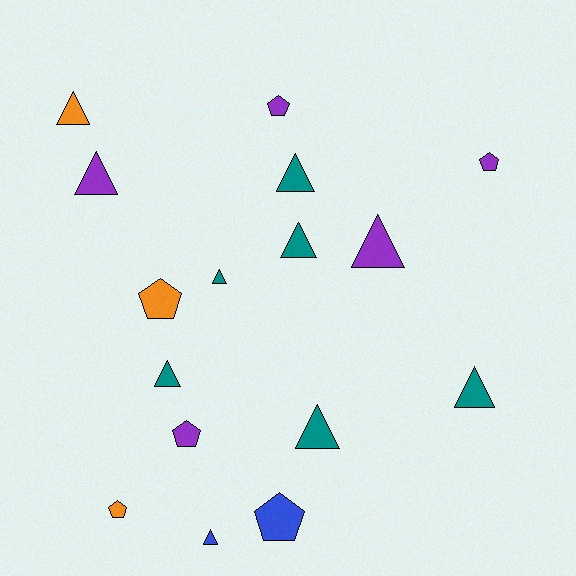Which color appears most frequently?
Teal, with 6 objects.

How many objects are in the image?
There are 16 objects.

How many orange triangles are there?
There is 1 orange triangle.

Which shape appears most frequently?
Triangle, with 10 objects.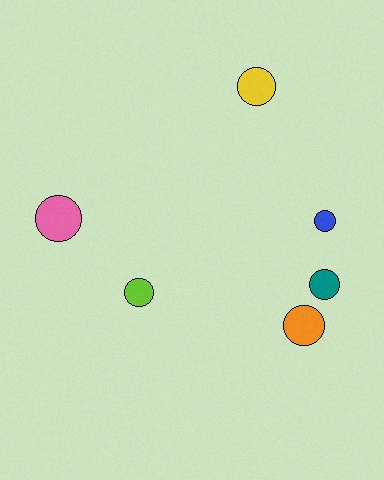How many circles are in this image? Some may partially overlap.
There are 6 circles.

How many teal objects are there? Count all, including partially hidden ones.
There is 1 teal object.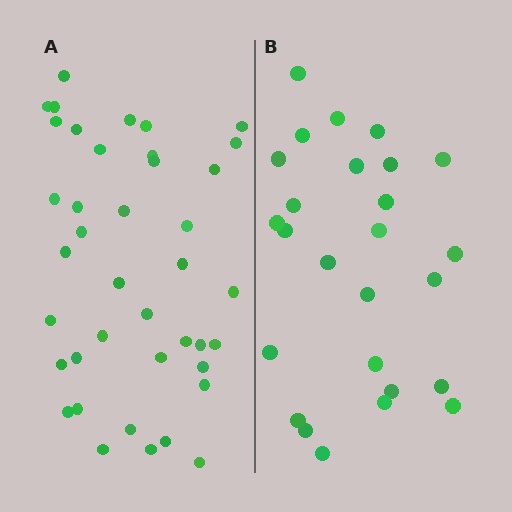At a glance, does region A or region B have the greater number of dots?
Region A (the left region) has more dots.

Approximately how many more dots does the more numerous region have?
Region A has approximately 15 more dots than region B.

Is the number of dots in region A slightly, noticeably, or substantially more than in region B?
Region A has substantially more. The ratio is roughly 1.5 to 1.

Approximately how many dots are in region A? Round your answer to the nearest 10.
About 40 dots.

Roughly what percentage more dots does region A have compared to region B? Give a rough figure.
About 55% more.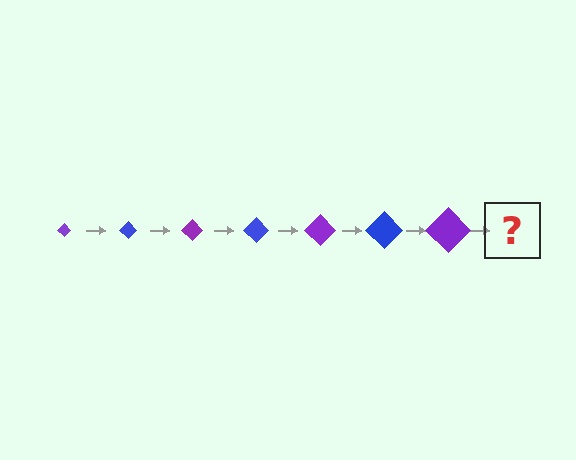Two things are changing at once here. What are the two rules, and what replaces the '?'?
The two rules are that the diamond grows larger each step and the color cycles through purple and blue. The '?' should be a blue diamond, larger than the previous one.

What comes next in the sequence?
The next element should be a blue diamond, larger than the previous one.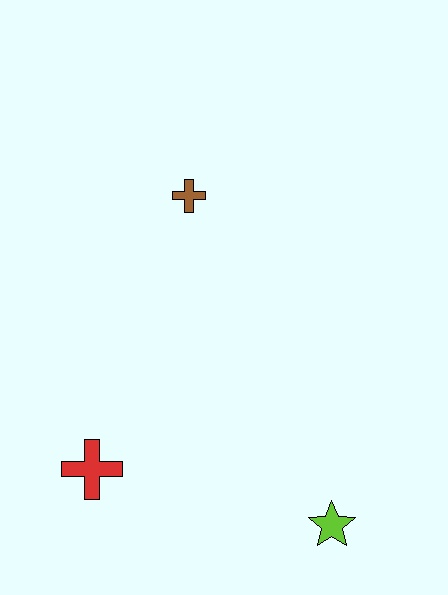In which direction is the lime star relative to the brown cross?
The lime star is below the brown cross.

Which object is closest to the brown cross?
The red cross is closest to the brown cross.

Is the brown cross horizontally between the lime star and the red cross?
Yes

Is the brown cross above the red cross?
Yes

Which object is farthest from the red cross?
The brown cross is farthest from the red cross.